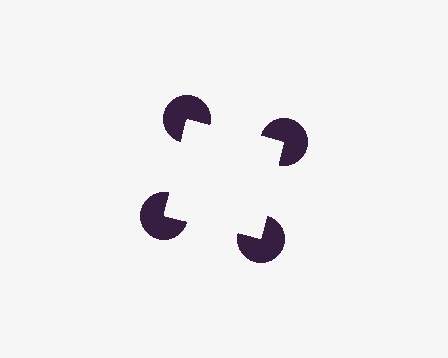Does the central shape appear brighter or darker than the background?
It typically appears slightly brighter than the background, even though no actual brightness change is drawn.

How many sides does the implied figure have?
4 sides.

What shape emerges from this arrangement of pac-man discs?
An illusory square — its edges are inferred from the aligned wedge cuts in the pac-man discs, not physically drawn.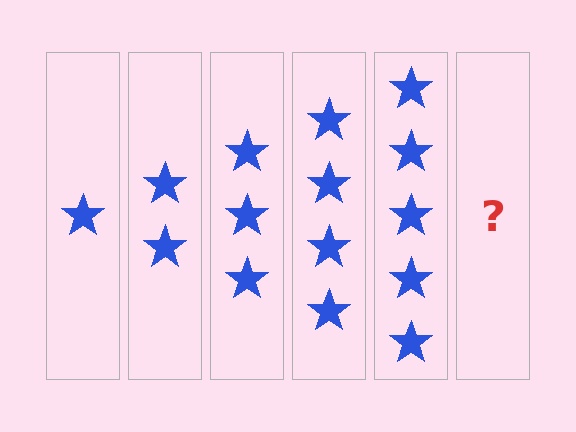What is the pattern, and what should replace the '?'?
The pattern is that each step adds one more star. The '?' should be 6 stars.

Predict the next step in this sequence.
The next step is 6 stars.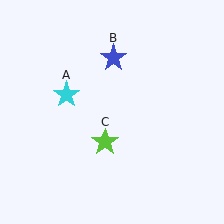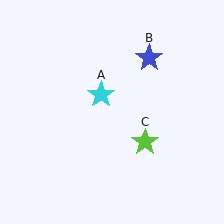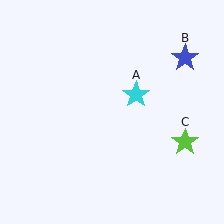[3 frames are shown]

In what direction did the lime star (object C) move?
The lime star (object C) moved right.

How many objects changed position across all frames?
3 objects changed position: cyan star (object A), blue star (object B), lime star (object C).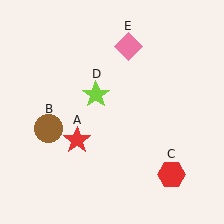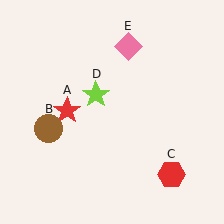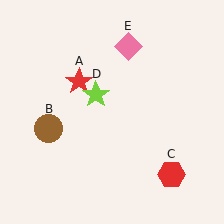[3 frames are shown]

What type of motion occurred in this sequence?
The red star (object A) rotated clockwise around the center of the scene.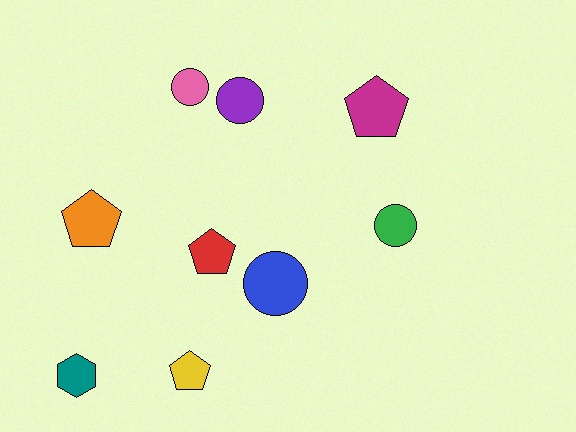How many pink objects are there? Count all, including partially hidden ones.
There is 1 pink object.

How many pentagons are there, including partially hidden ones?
There are 4 pentagons.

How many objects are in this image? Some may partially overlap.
There are 9 objects.